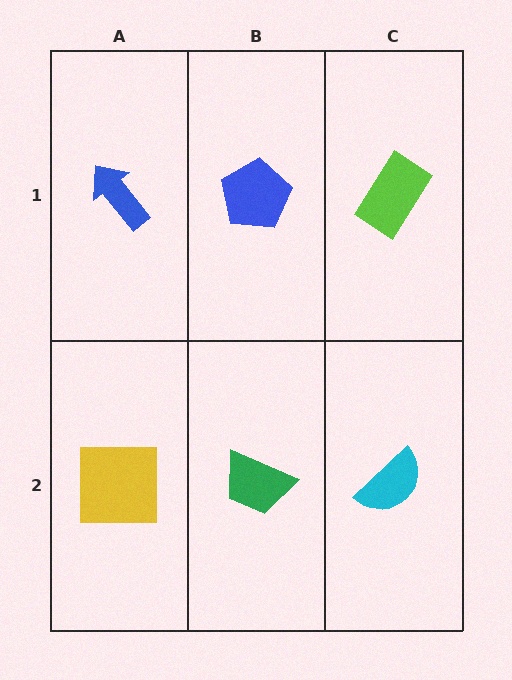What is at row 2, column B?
A green trapezoid.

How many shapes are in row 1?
3 shapes.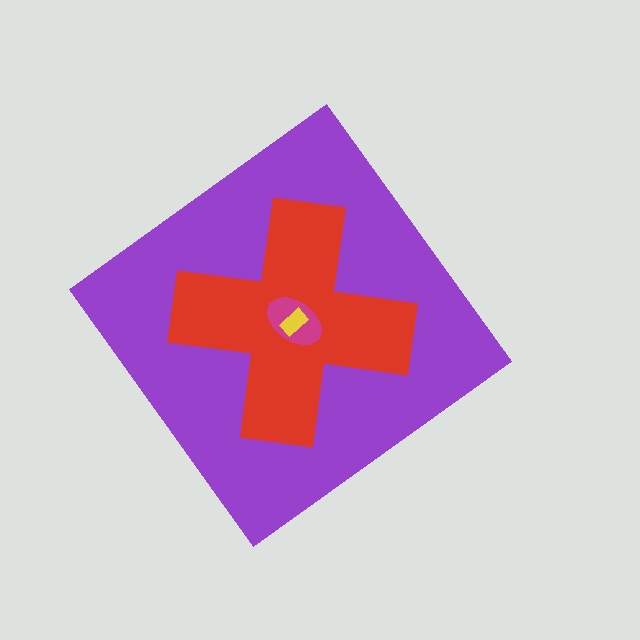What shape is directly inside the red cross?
The magenta ellipse.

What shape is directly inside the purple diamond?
The red cross.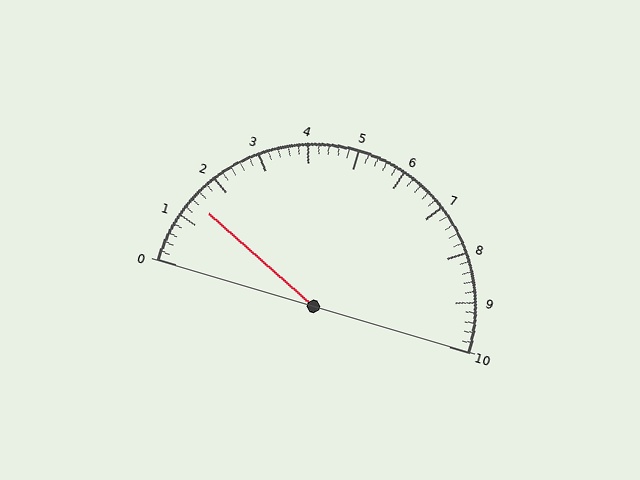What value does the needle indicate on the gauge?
The needle indicates approximately 1.4.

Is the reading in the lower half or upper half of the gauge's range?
The reading is in the lower half of the range (0 to 10).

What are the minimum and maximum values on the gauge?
The gauge ranges from 0 to 10.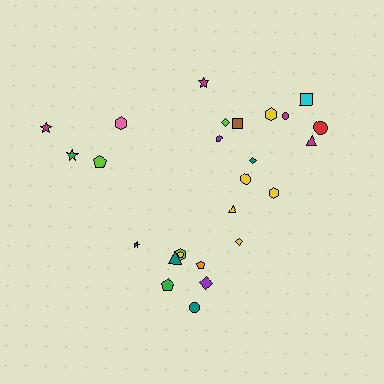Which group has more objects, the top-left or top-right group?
The top-right group.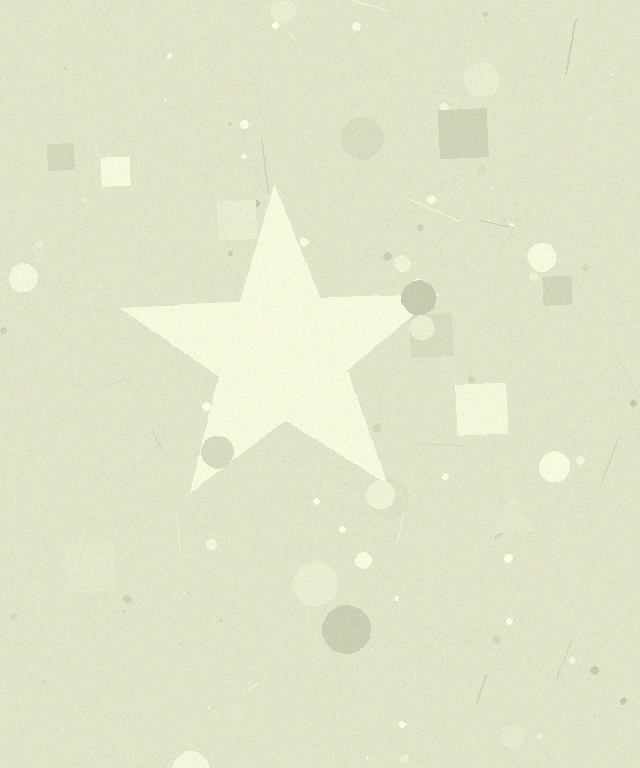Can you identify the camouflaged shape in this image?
The camouflaged shape is a star.